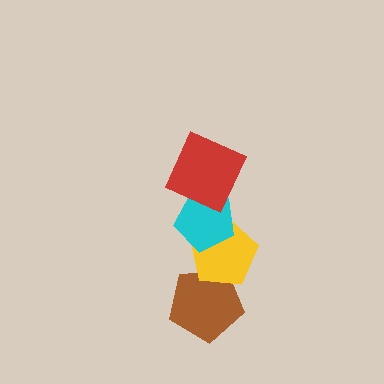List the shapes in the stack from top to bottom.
From top to bottom: the red square, the cyan pentagon, the yellow pentagon, the brown pentagon.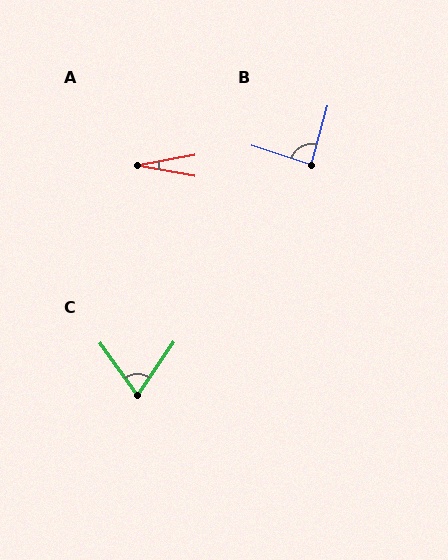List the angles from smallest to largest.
A (21°), C (70°), B (88°).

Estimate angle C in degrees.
Approximately 70 degrees.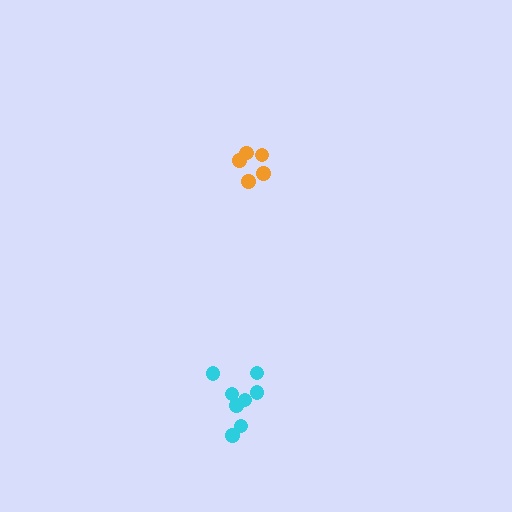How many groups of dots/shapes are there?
There are 2 groups.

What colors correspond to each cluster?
The clusters are colored: orange, cyan.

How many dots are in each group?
Group 1: 5 dots, Group 2: 8 dots (13 total).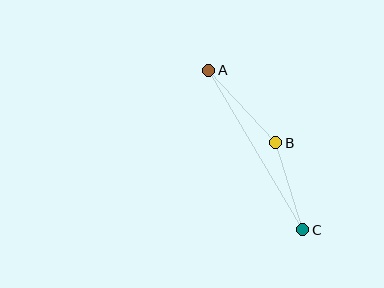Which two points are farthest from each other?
Points A and C are farthest from each other.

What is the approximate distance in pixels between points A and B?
The distance between A and B is approximately 99 pixels.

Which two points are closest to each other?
Points B and C are closest to each other.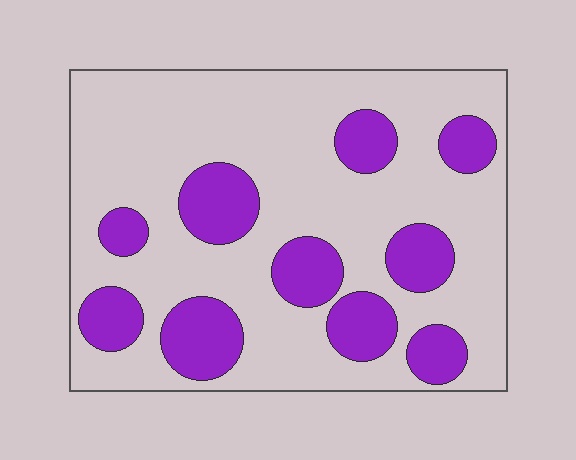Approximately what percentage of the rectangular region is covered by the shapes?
Approximately 25%.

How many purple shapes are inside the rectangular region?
10.